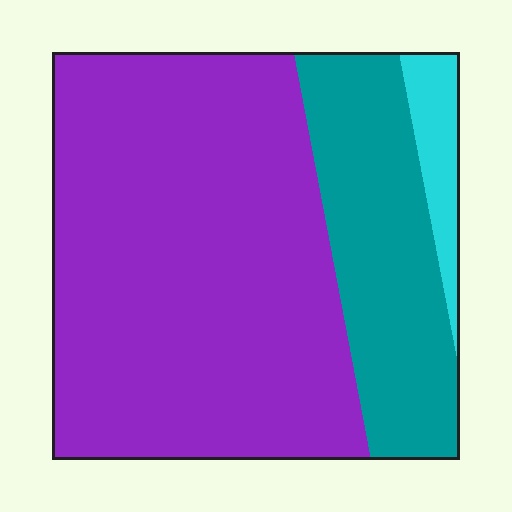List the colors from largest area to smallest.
From largest to smallest: purple, teal, cyan.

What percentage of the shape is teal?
Teal covers around 25% of the shape.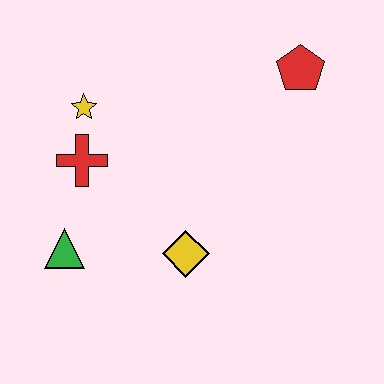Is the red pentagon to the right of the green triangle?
Yes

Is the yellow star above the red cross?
Yes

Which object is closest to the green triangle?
The red cross is closest to the green triangle.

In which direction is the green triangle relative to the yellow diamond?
The green triangle is to the left of the yellow diamond.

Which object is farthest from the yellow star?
The red pentagon is farthest from the yellow star.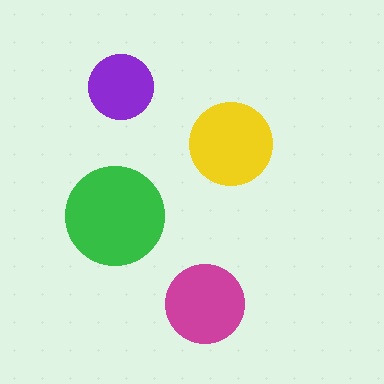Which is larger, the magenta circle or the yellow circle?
The yellow one.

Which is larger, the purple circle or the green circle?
The green one.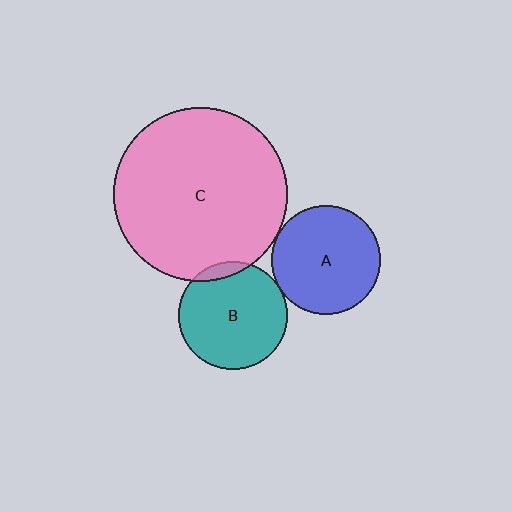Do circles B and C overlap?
Yes.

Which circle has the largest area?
Circle C (pink).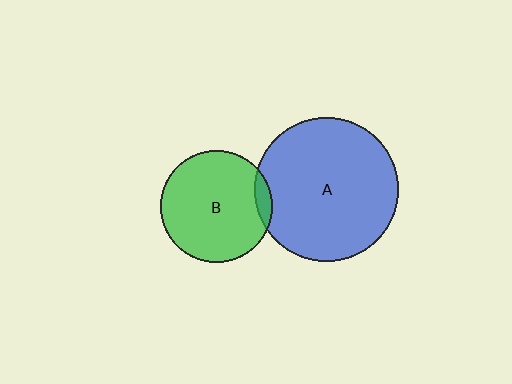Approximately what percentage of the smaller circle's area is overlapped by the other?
Approximately 5%.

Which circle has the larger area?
Circle A (blue).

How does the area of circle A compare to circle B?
Approximately 1.7 times.